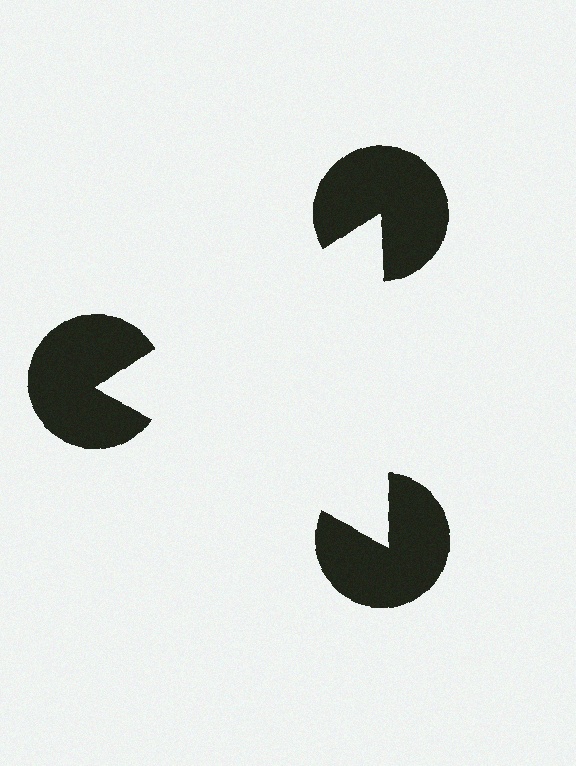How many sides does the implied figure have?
3 sides.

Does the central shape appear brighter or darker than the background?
It typically appears slightly brighter than the background, even though no actual brightness change is drawn.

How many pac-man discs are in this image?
There are 3 — one at each vertex of the illusory triangle.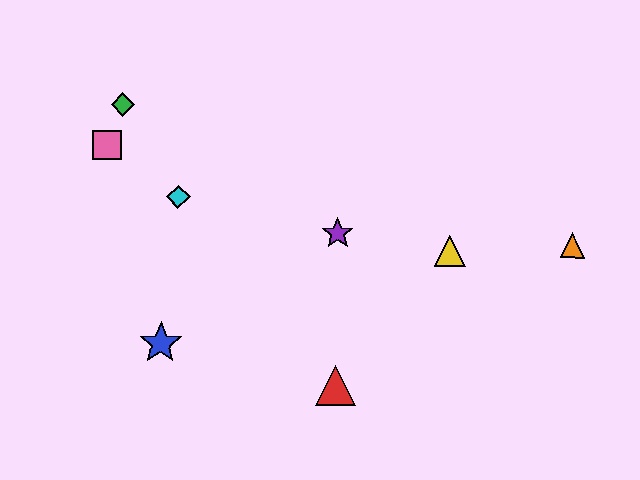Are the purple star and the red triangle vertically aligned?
Yes, both are at x≈338.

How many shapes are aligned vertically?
2 shapes (the red triangle, the purple star) are aligned vertically.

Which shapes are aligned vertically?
The red triangle, the purple star are aligned vertically.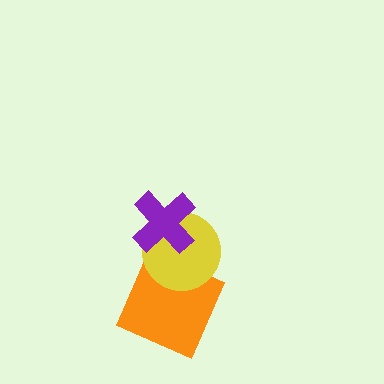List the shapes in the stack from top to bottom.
From top to bottom: the purple cross, the yellow circle, the orange square.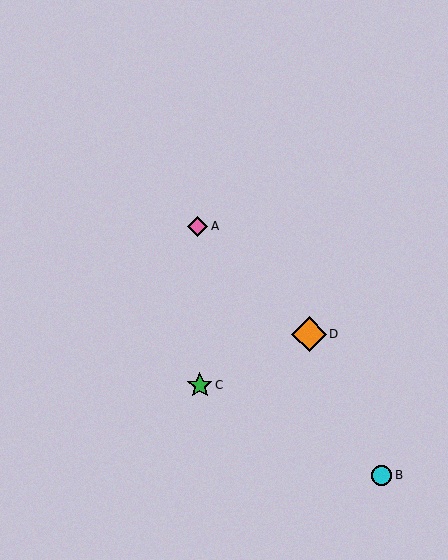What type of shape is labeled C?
Shape C is a green star.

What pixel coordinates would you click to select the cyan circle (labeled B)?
Click at (382, 475) to select the cyan circle B.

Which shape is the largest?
The orange diamond (labeled D) is the largest.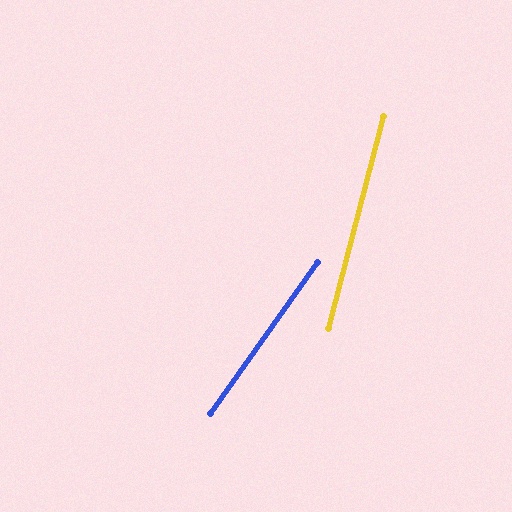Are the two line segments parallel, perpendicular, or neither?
Neither parallel nor perpendicular — they differ by about 21°.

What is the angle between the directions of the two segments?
Approximately 21 degrees.